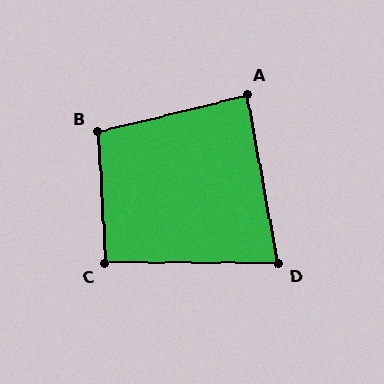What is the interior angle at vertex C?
Approximately 93 degrees (approximately right).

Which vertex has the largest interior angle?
B, at approximately 100 degrees.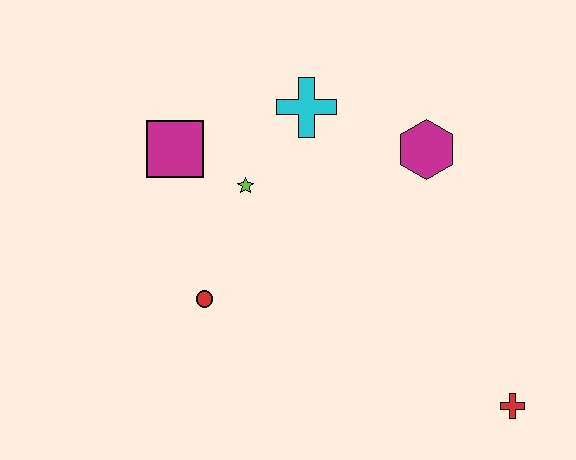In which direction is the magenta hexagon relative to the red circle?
The magenta hexagon is to the right of the red circle.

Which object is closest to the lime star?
The magenta square is closest to the lime star.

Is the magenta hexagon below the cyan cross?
Yes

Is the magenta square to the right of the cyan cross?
No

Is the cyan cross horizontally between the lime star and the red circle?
No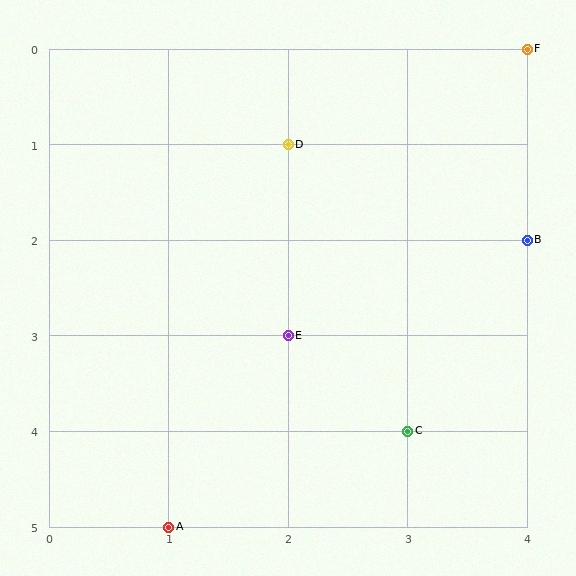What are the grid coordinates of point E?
Point E is at grid coordinates (2, 3).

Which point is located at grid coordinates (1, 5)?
Point A is at (1, 5).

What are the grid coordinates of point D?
Point D is at grid coordinates (2, 1).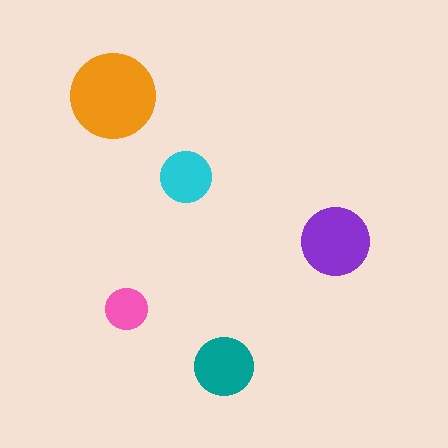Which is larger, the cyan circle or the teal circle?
The teal one.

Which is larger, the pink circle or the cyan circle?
The cyan one.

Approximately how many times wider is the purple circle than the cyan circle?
About 1.5 times wider.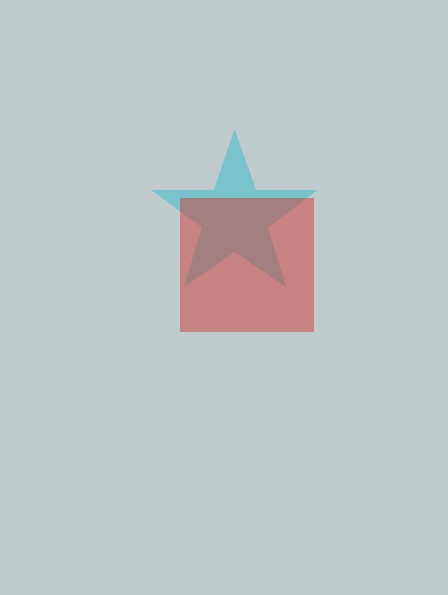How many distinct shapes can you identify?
There are 2 distinct shapes: a cyan star, a red square.